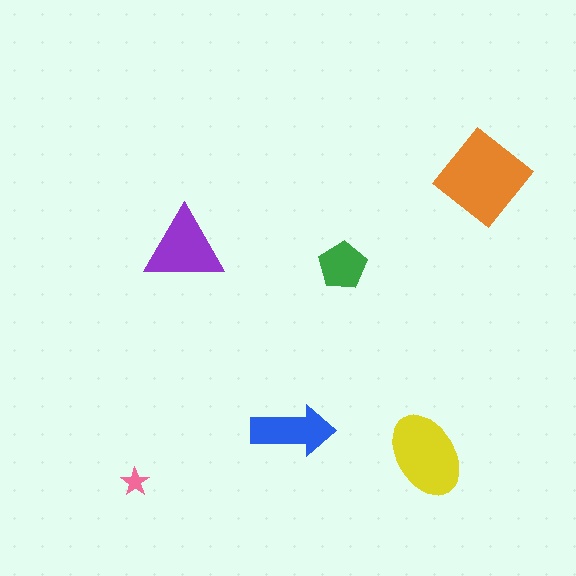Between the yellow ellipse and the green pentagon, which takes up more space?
The yellow ellipse.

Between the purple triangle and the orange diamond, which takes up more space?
The orange diamond.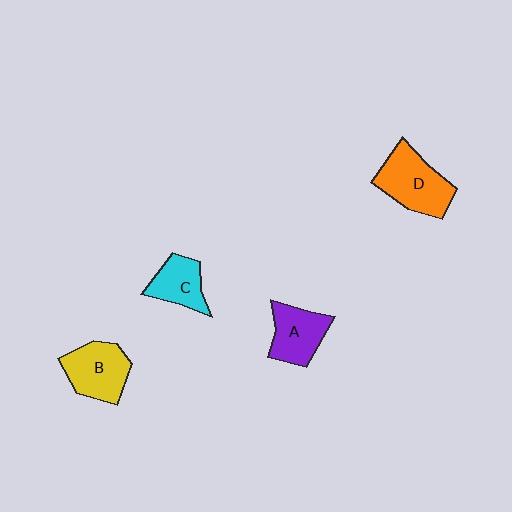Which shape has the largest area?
Shape D (orange).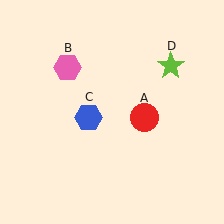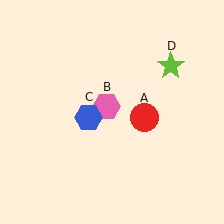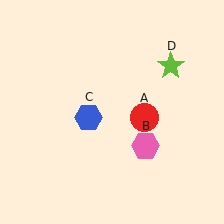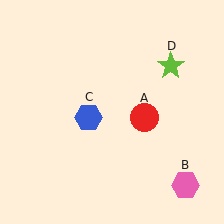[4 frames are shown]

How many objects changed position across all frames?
1 object changed position: pink hexagon (object B).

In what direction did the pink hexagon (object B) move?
The pink hexagon (object B) moved down and to the right.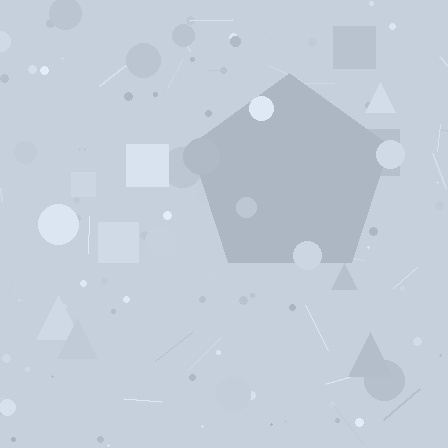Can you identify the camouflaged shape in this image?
The camouflaged shape is a pentagon.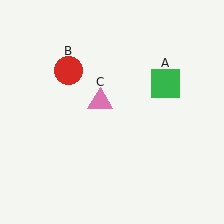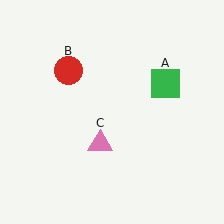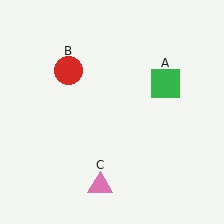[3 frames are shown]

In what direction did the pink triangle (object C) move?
The pink triangle (object C) moved down.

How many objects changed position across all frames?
1 object changed position: pink triangle (object C).